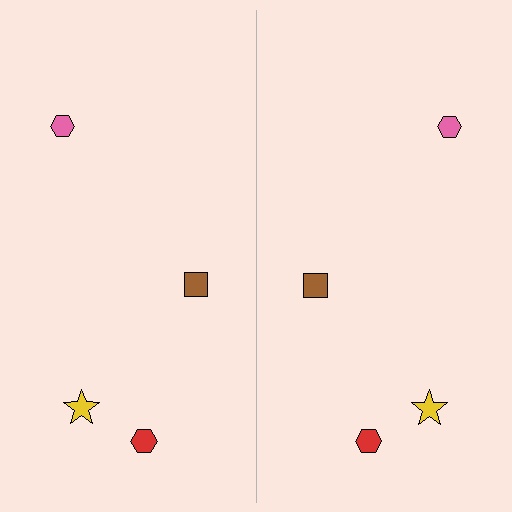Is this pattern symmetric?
Yes, this pattern has bilateral (reflection) symmetry.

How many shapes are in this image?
There are 8 shapes in this image.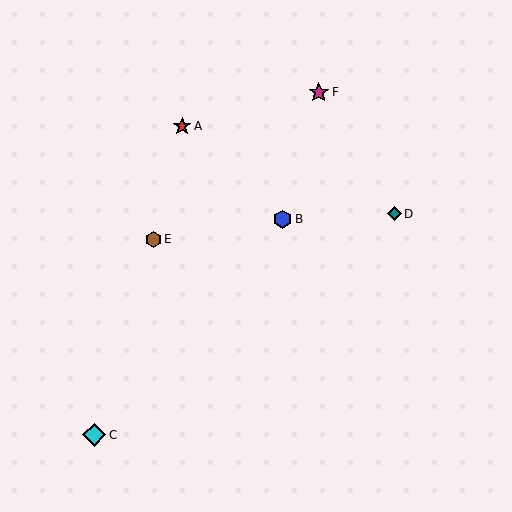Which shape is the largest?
The cyan diamond (labeled C) is the largest.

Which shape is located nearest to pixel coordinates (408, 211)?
The teal diamond (labeled D) at (394, 214) is nearest to that location.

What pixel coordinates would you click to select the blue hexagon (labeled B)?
Click at (283, 219) to select the blue hexagon B.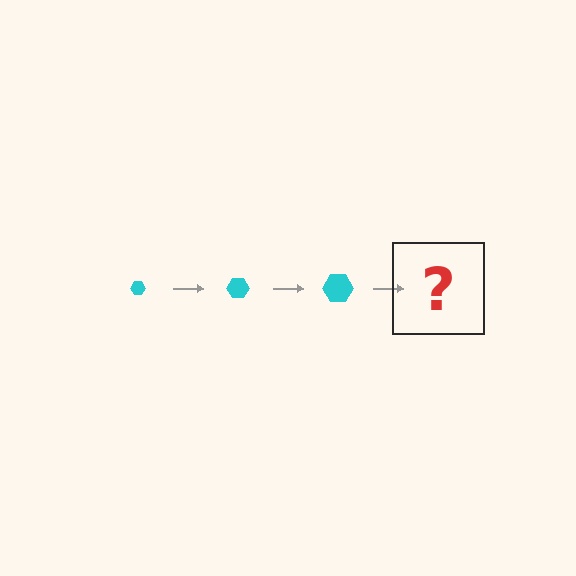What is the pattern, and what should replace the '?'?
The pattern is that the hexagon gets progressively larger each step. The '?' should be a cyan hexagon, larger than the previous one.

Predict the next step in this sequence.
The next step is a cyan hexagon, larger than the previous one.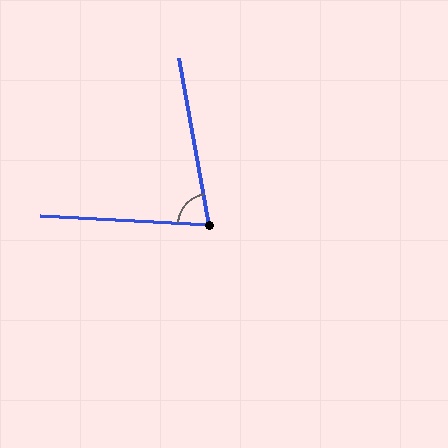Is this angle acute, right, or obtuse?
It is acute.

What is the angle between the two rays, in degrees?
Approximately 77 degrees.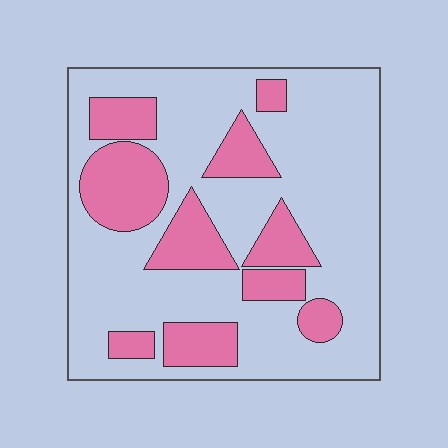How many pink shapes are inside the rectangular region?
10.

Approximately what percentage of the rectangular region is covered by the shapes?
Approximately 30%.